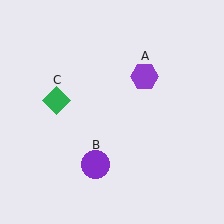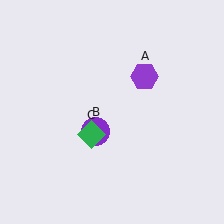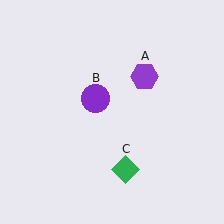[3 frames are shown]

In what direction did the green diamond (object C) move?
The green diamond (object C) moved down and to the right.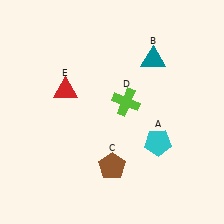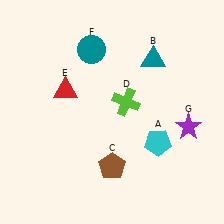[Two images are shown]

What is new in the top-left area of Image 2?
A teal circle (F) was added in the top-left area of Image 2.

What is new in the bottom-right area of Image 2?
A purple star (G) was added in the bottom-right area of Image 2.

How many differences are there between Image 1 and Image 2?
There are 2 differences between the two images.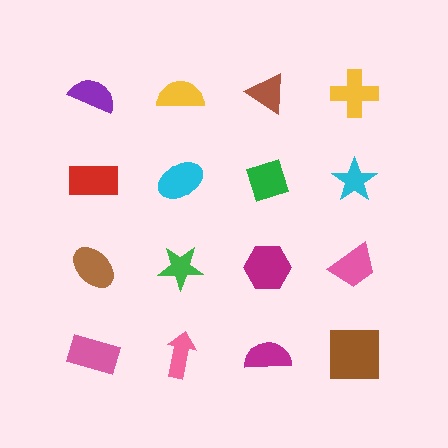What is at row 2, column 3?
A green diamond.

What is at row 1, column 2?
A yellow semicircle.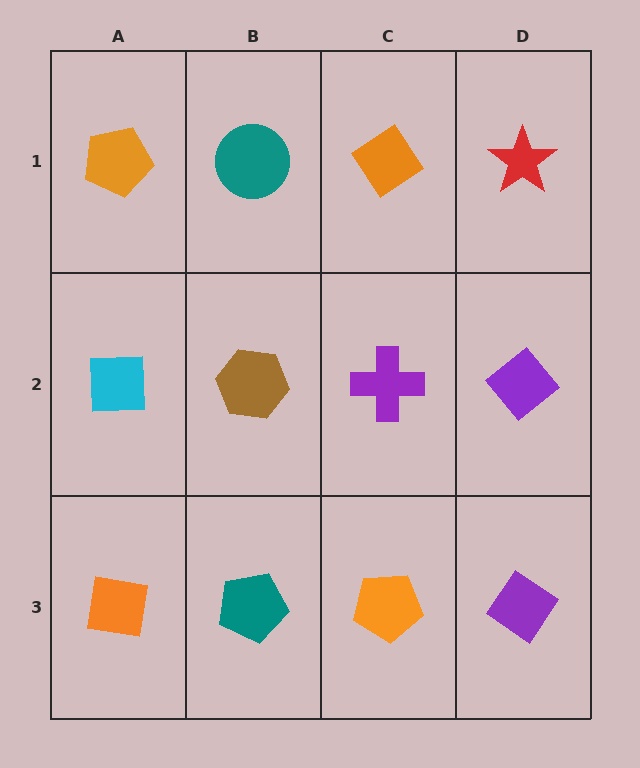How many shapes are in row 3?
4 shapes.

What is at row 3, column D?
A purple diamond.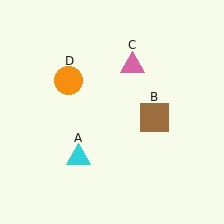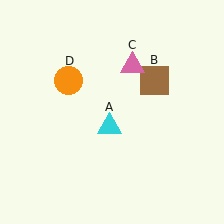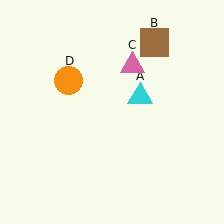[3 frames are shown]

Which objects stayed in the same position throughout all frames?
Pink triangle (object C) and orange circle (object D) remained stationary.